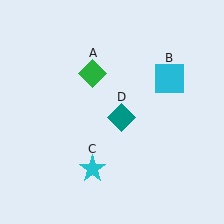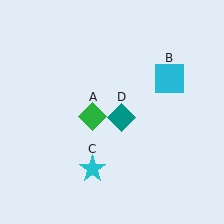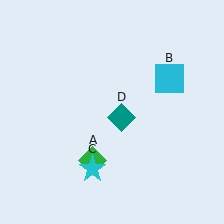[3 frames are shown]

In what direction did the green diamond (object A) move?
The green diamond (object A) moved down.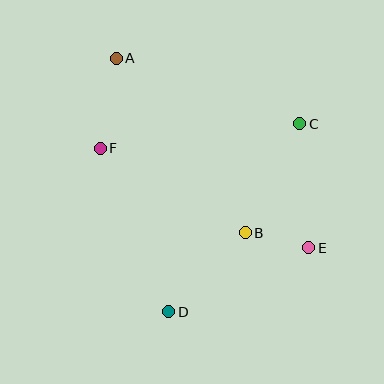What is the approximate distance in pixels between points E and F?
The distance between E and F is approximately 231 pixels.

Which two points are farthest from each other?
Points A and E are farthest from each other.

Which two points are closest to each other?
Points B and E are closest to each other.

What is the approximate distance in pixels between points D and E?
The distance between D and E is approximately 154 pixels.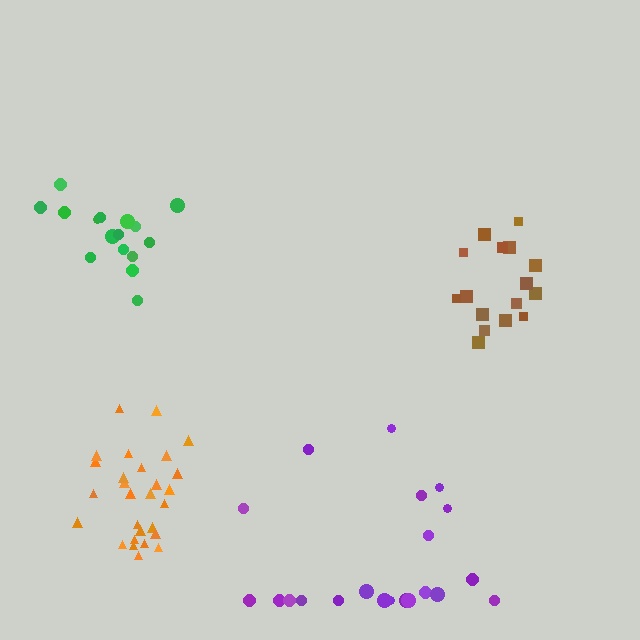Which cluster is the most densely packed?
Orange.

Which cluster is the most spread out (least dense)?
Purple.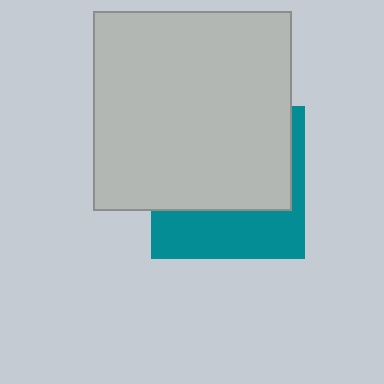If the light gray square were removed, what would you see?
You would see the complete teal square.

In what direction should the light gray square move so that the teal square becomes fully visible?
The light gray square should move up. That is the shortest direction to clear the overlap and leave the teal square fully visible.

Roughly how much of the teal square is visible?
A small part of it is visible (roughly 37%).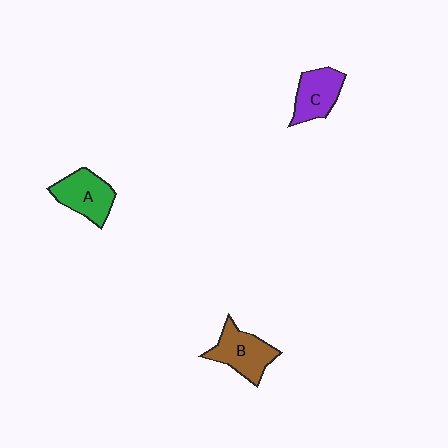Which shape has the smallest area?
Shape C (purple).